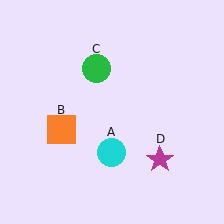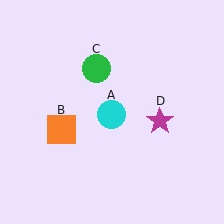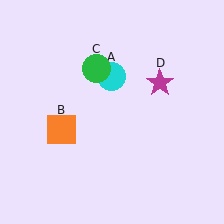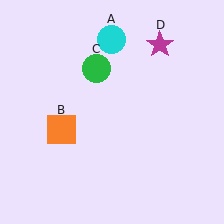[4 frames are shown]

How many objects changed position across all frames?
2 objects changed position: cyan circle (object A), magenta star (object D).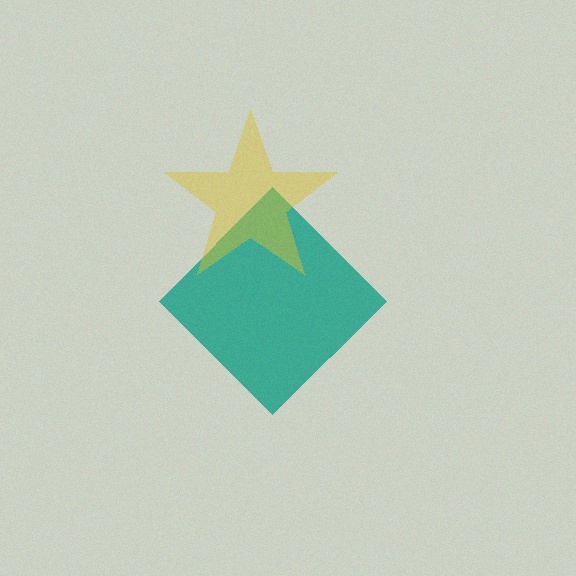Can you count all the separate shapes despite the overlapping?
Yes, there are 2 separate shapes.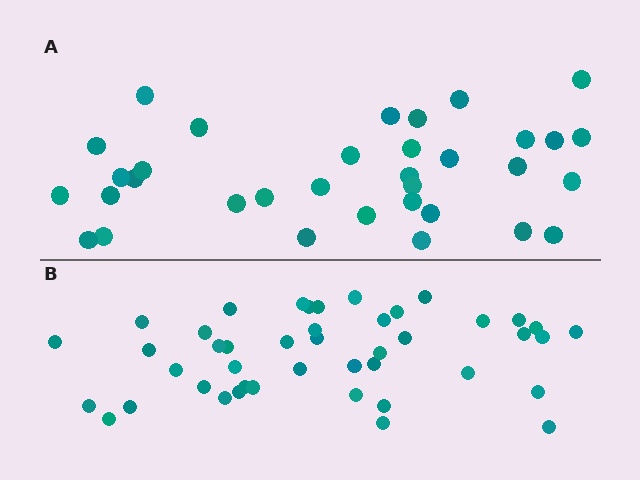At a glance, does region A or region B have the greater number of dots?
Region B (the bottom region) has more dots.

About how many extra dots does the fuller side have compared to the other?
Region B has roughly 10 or so more dots than region A.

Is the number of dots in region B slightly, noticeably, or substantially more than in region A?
Region B has noticeably more, but not dramatically so. The ratio is roughly 1.3 to 1.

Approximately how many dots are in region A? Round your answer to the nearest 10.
About 30 dots. (The exact count is 34, which rounds to 30.)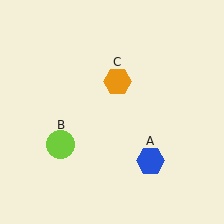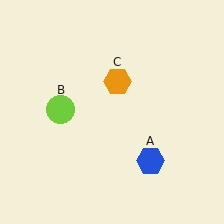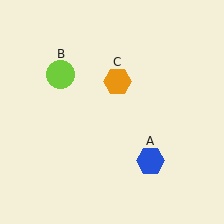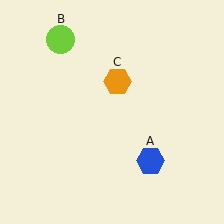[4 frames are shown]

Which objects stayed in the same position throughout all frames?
Blue hexagon (object A) and orange hexagon (object C) remained stationary.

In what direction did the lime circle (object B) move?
The lime circle (object B) moved up.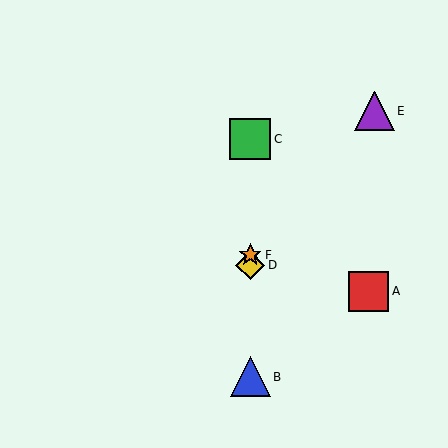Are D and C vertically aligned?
Yes, both are at x≈250.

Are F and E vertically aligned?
No, F is at x≈250 and E is at x≈375.